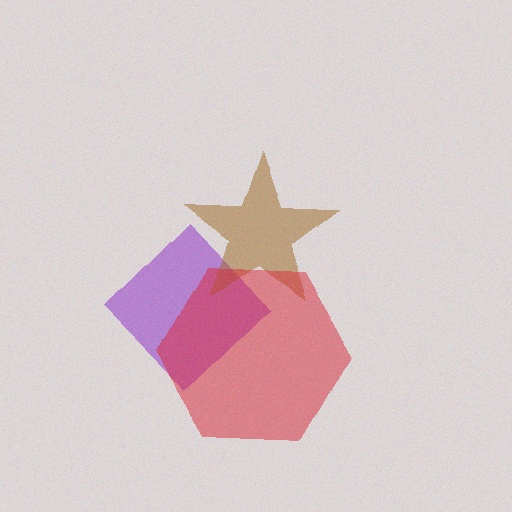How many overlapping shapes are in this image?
There are 3 overlapping shapes in the image.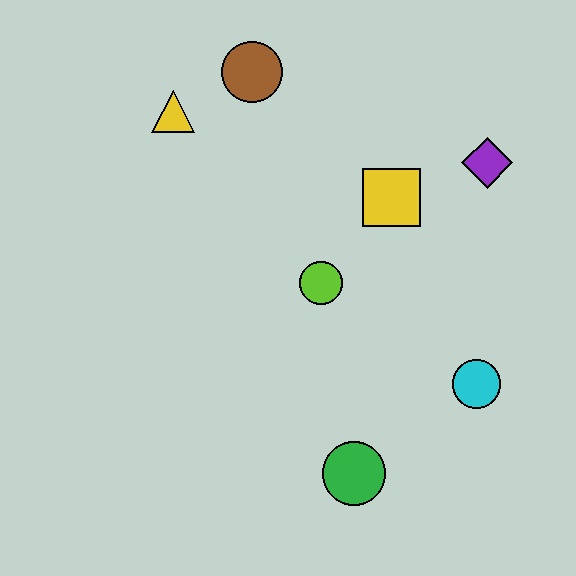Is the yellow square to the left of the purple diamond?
Yes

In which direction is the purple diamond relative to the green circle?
The purple diamond is above the green circle.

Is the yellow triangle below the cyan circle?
No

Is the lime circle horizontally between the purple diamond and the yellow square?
No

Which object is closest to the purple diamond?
The yellow square is closest to the purple diamond.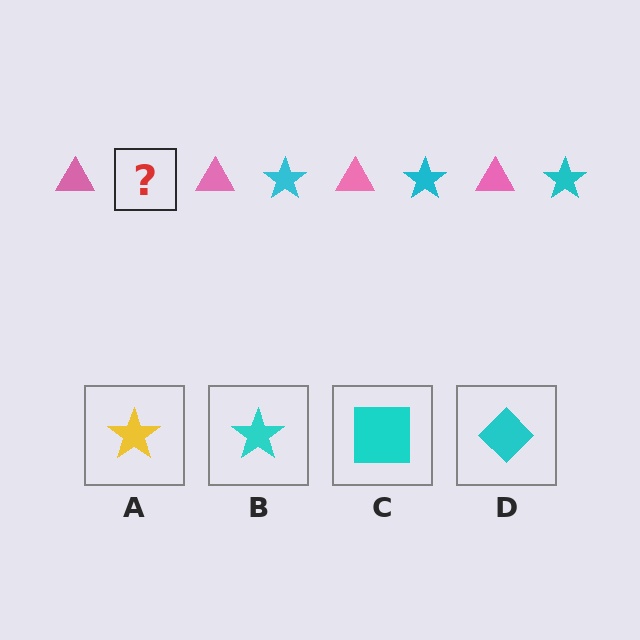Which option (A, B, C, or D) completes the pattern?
B.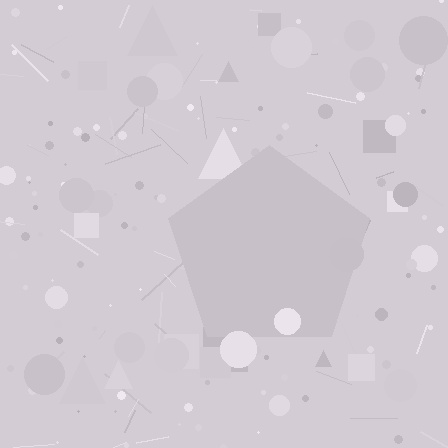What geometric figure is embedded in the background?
A pentagon is embedded in the background.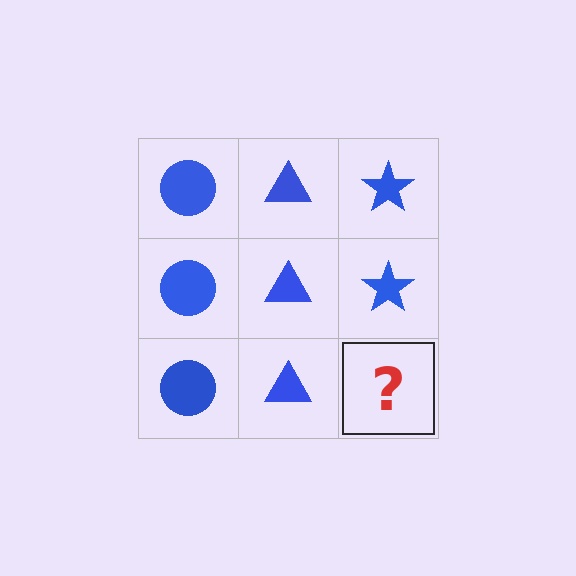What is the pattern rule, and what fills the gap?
The rule is that each column has a consistent shape. The gap should be filled with a blue star.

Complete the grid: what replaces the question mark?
The question mark should be replaced with a blue star.